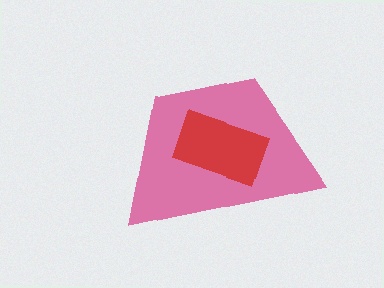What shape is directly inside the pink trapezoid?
The red rectangle.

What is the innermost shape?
The red rectangle.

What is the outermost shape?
The pink trapezoid.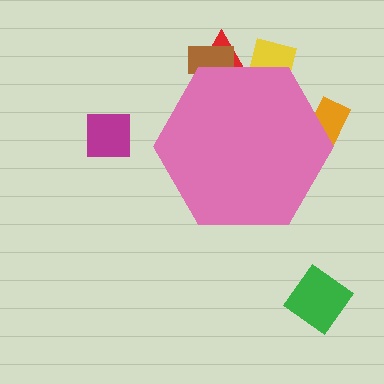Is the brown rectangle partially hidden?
Yes, the brown rectangle is partially hidden behind the pink hexagon.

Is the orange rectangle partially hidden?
Yes, the orange rectangle is partially hidden behind the pink hexagon.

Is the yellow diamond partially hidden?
Yes, the yellow diamond is partially hidden behind the pink hexagon.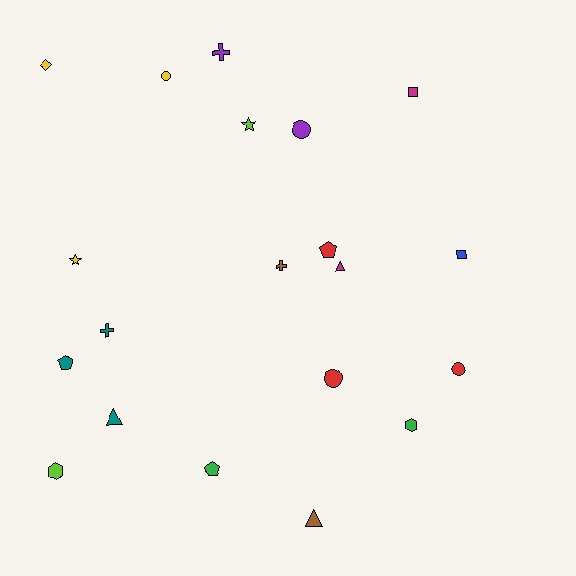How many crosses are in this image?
There are 3 crosses.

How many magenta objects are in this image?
There are 2 magenta objects.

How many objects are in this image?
There are 20 objects.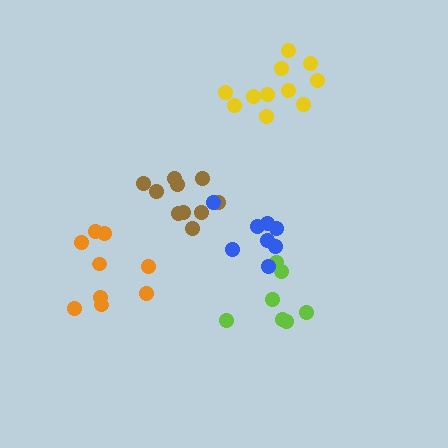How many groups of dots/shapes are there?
There are 5 groups.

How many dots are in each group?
Group 1: 11 dots, Group 2: 7 dots, Group 3: 9 dots, Group 4: 10 dots, Group 5: 8 dots (45 total).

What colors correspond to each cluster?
The clusters are colored: yellow, lime, orange, brown, blue.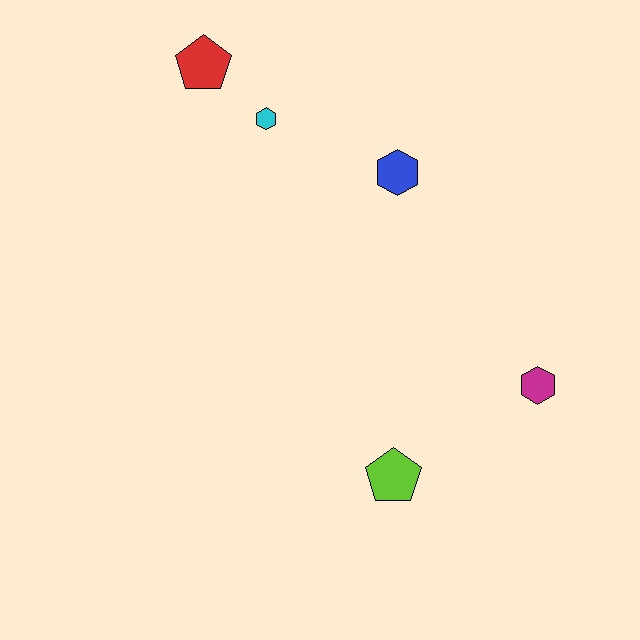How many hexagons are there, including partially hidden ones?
There are 3 hexagons.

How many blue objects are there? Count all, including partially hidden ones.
There is 1 blue object.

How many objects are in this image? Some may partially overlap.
There are 5 objects.